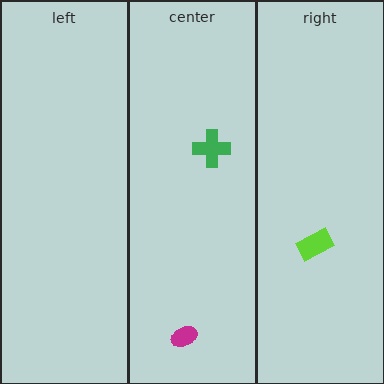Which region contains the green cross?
The center region.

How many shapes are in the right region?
1.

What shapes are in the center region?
The magenta ellipse, the green cross.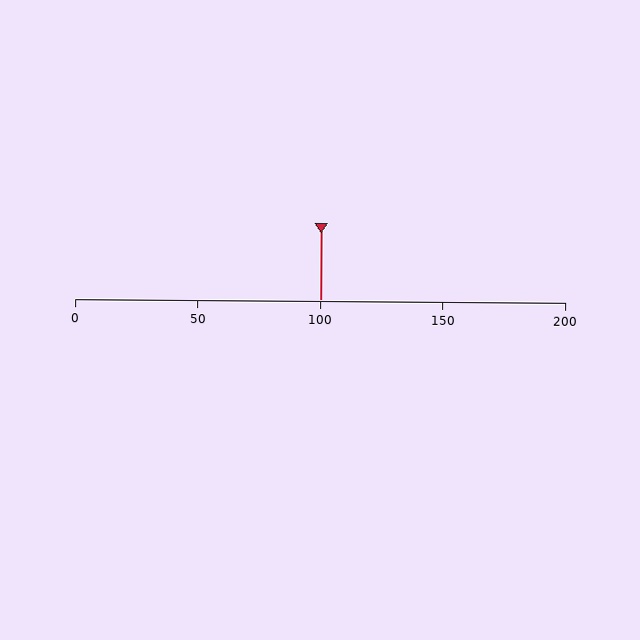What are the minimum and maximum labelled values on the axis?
The axis runs from 0 to 200.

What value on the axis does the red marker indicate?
The marker indicates approximately 100.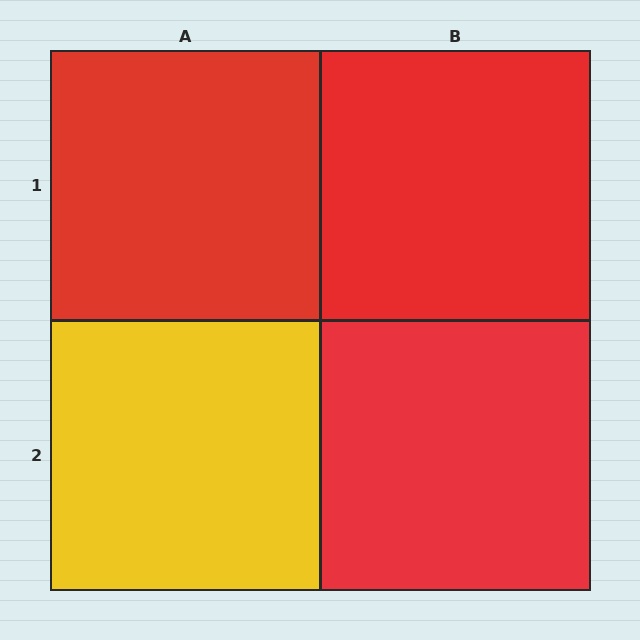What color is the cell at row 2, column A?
Yellow.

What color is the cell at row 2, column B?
Red.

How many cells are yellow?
1 cell is yellow.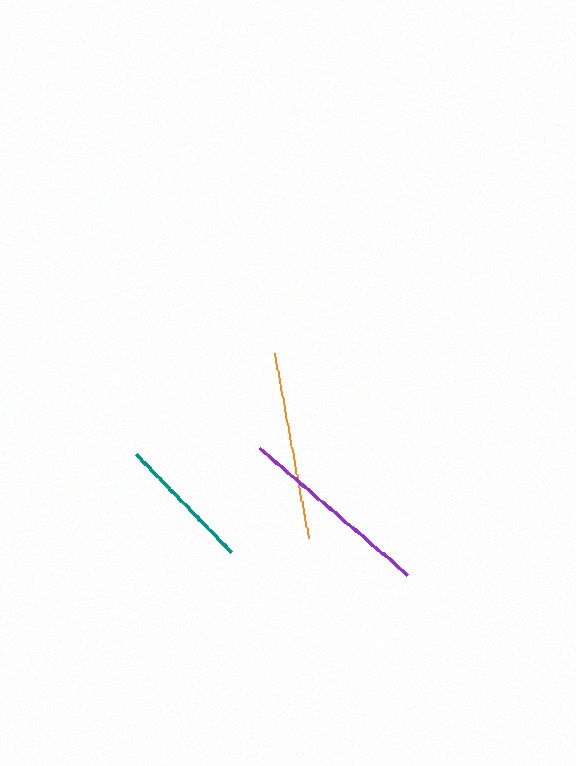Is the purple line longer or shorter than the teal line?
The purple line is longer than the teal line.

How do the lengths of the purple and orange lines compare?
The purple and orange lines are approximately the same length.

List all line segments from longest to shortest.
From longest to shortest: purple, orange, teal.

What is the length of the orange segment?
The orange segment is approximately 188 pixels long.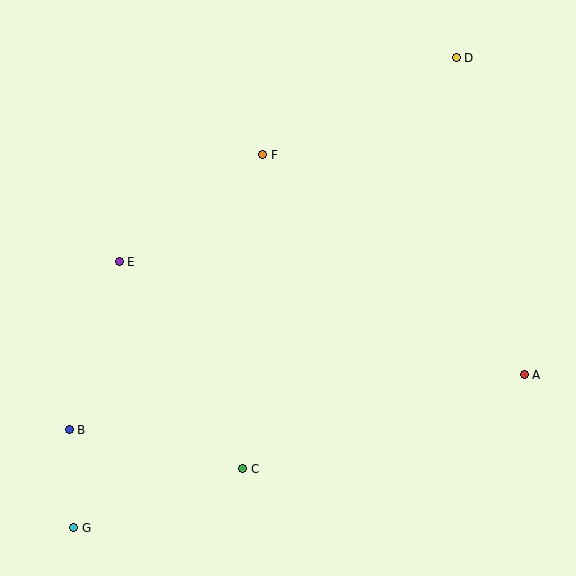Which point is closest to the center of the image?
Point F at (263, 155) is closest to the center.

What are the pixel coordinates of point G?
Point G is at (74, 528).